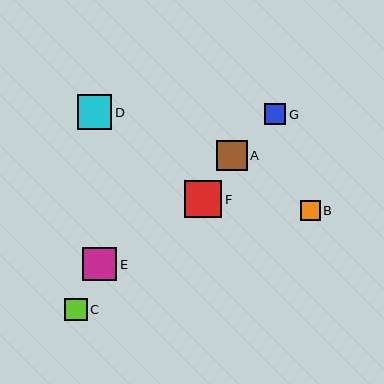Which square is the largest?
Square F is the largest with a size of approximately 37 pixels.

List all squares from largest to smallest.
From largest to smallest: F, D, E, A, C, G, B.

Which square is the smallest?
Square B is the smallest with a size of approximately 20 pixels.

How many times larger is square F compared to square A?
Square F is approximately 1.2 times the size of square A.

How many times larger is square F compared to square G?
Square F is approximately 1.8 times the size of square G.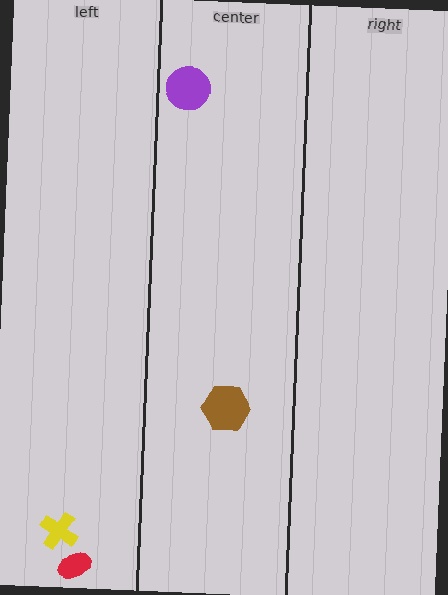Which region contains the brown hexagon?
The center region.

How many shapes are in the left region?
2.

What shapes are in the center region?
The brown hexagon, the purple circle.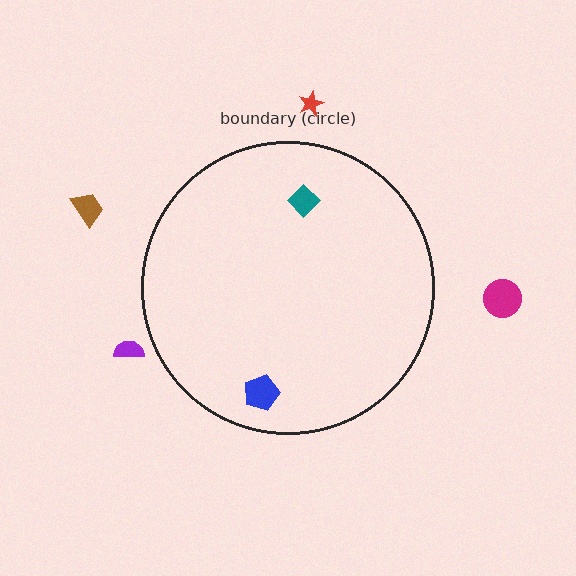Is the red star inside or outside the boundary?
Outside.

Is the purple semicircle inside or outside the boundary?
Outside.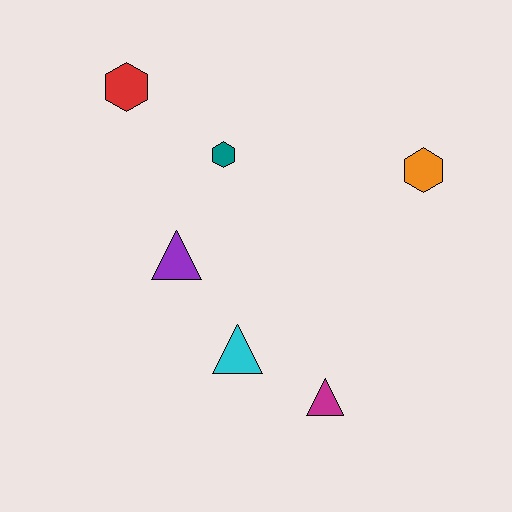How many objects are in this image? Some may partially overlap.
There are 6 objects.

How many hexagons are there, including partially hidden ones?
There are 3 hexagons.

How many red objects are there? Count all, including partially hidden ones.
There is 1 red object.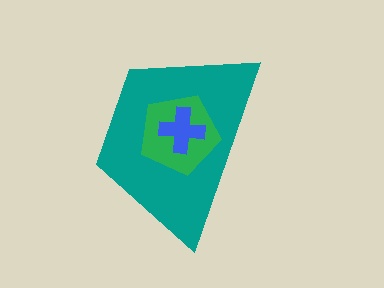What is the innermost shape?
The blue cross.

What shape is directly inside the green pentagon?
The blue cross.